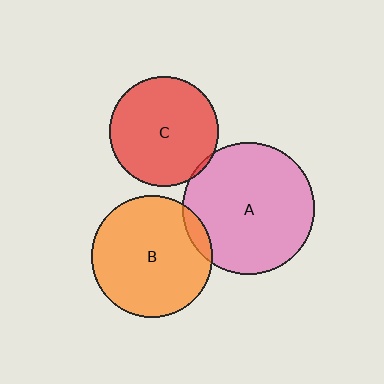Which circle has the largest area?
Circle A (pink).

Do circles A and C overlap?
Yes.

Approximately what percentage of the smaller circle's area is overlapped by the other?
Approximately 5%.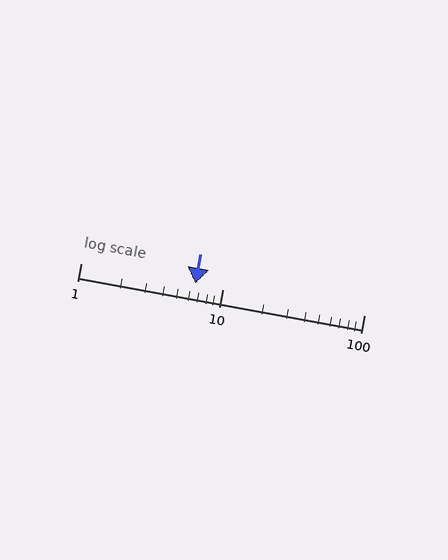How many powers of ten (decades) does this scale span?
The scale spans 2 decades, from 1 to 100.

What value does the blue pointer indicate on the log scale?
The pointer indicates approximately 6.4.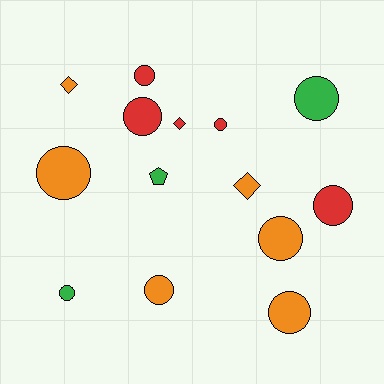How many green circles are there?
There are 2 green circles.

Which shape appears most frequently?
Circle, with 10 objects.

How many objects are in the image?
There are 14 objects.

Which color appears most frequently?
Orange, with 6 objects.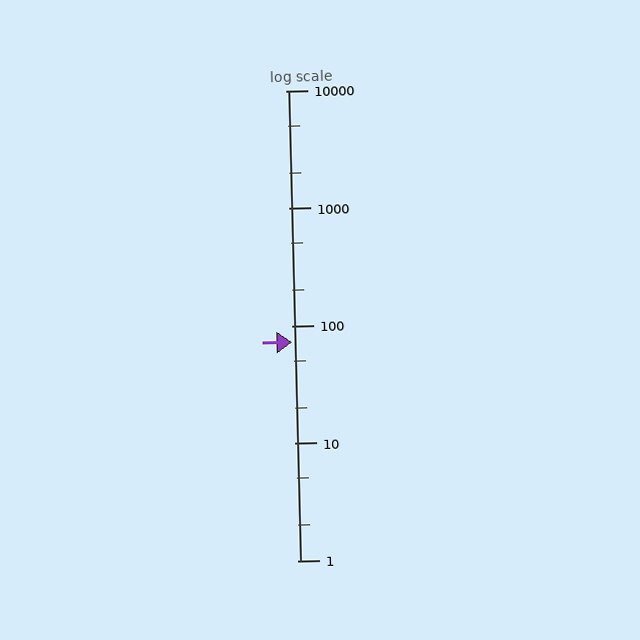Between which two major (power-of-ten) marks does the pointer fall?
The pointer is between 10 and 100.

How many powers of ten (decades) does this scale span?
The scale spans 4 decades, from 1 to 10000.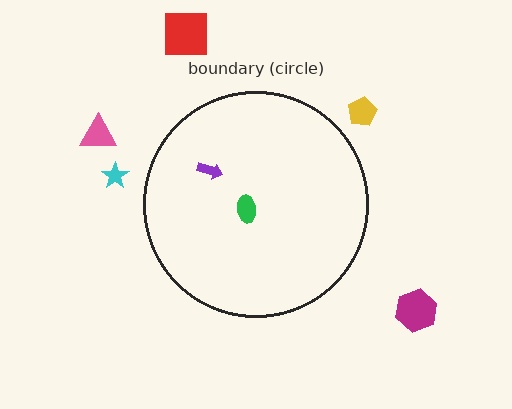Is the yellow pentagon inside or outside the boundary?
Outside.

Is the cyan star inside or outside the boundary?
Outside.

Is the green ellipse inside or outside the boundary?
Inside.